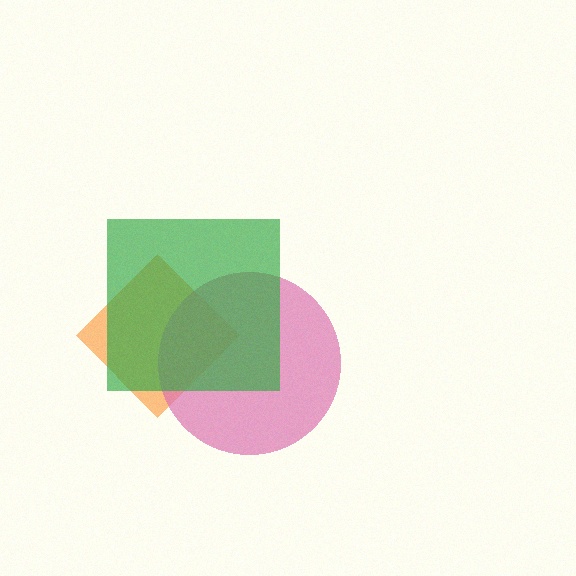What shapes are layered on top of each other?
The layered shapes are: an orange diamond, a pink circle, a green square.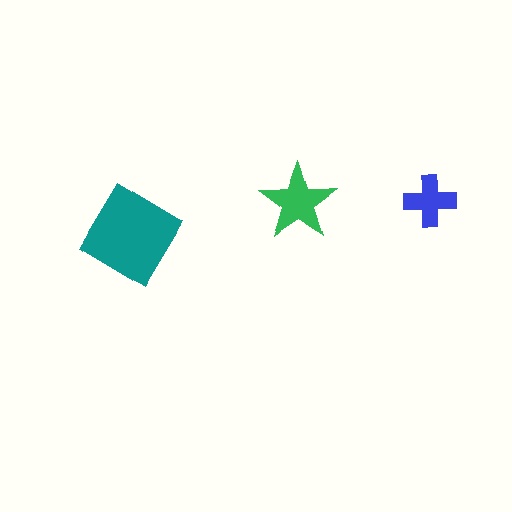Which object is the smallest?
The blue cross.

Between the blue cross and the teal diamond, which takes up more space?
The teal diamond.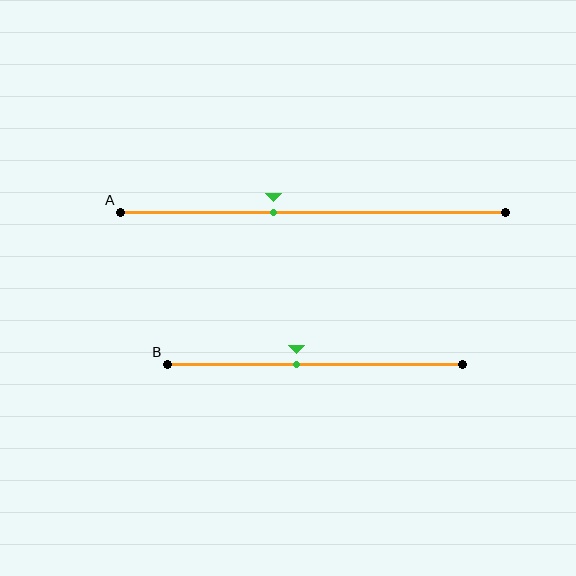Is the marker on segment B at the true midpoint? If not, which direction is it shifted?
No, the marker on segment B is shifted to the left by about 6% of the segment length.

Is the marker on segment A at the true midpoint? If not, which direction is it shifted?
No, the marker on segment A is shifted to the left by about 10% of the segment length.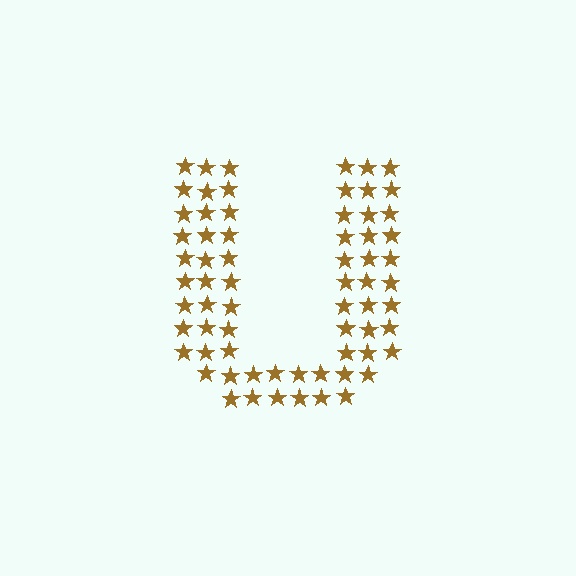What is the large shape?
The large shape is the letter U.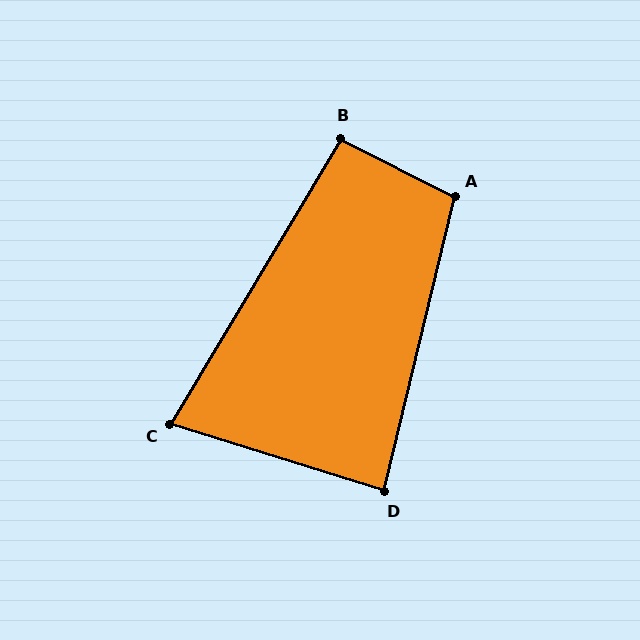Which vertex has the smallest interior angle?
C, at approximately 76 degrees.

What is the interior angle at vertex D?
Approximately 86 degrees (approximately right).